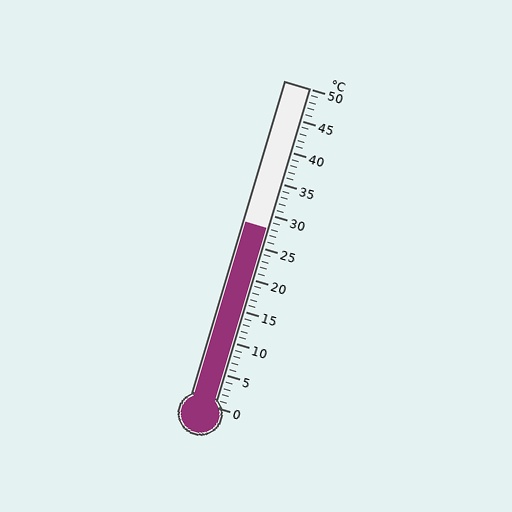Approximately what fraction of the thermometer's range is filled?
The thermometer is filled to approximately 55% of its range.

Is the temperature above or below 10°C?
The temperature is above 10°C.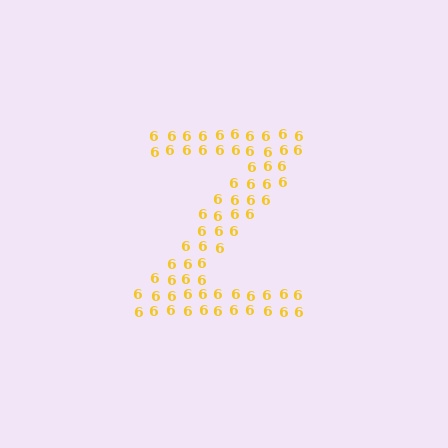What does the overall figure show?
The overall figure shows the letter Z.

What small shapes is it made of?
It is made of small digit 6's.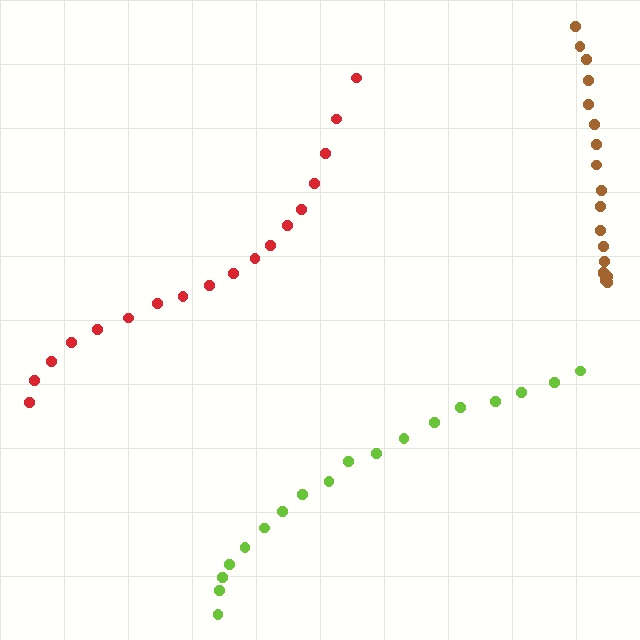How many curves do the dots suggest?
There are 3 distinct paths.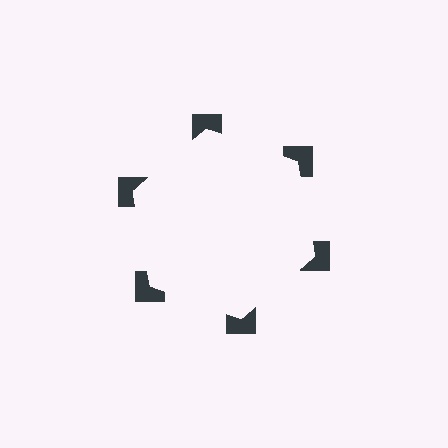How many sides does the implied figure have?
6 sides.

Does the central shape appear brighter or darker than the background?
It typically appears slightly brighter than the background, even though no actual brightness change is drawn.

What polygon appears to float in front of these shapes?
An illusory hexagon — its edges are inferred from the aligned wedge cuts in the notched squares, not physically drawn.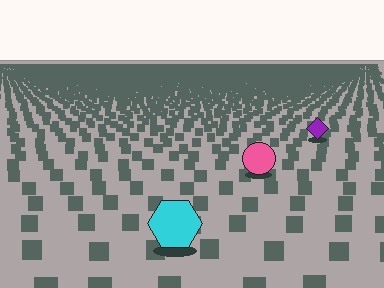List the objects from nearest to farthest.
From nearest to farthest: the cyan hexagon, the pink circle, the purple diamond.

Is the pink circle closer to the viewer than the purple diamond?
Yes. The pink circle is closer — you can tell from the texture gradient: the ground texture is coarser near it.